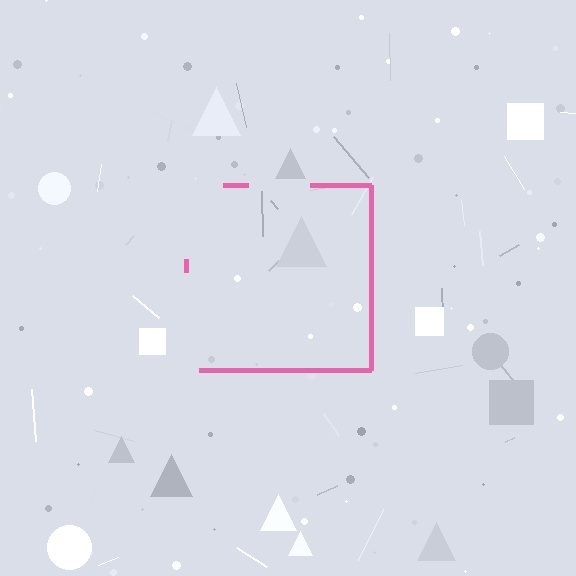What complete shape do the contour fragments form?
The contour fragments form a square.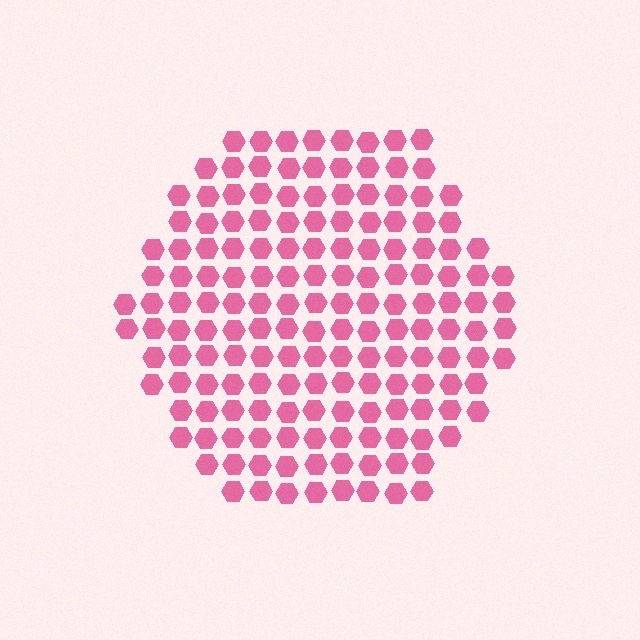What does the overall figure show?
The overall figure shows a hexagon.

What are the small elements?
The small elements are hexagons.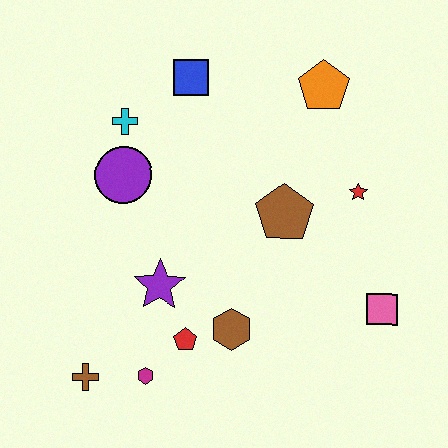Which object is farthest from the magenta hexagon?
The orange pentagon is farthest from the magenta hexagon.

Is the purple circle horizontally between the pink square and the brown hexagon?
No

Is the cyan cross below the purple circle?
No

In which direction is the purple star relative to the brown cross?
The purple star is above the brown cross.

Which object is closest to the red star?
The brown pentagon is closest to the red star.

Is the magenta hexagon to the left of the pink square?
Yes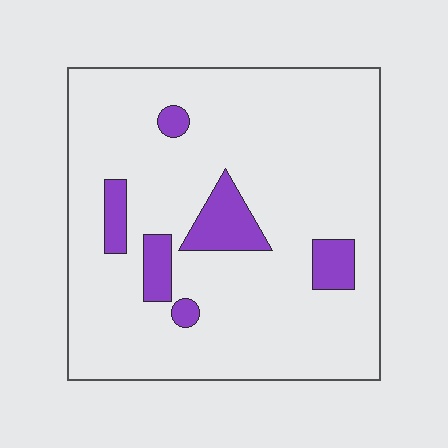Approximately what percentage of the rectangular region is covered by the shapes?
Approximately 10%.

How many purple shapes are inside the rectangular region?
6.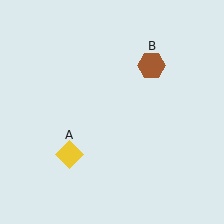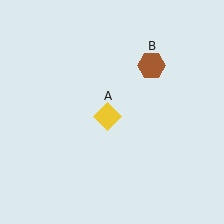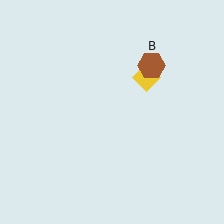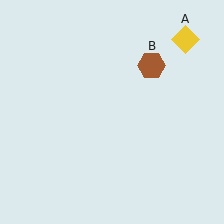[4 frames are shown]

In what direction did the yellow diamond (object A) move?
The yellow diamond (object A) moved up and to the right.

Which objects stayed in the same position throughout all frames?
Brown hexagon (object B) remained stationary.